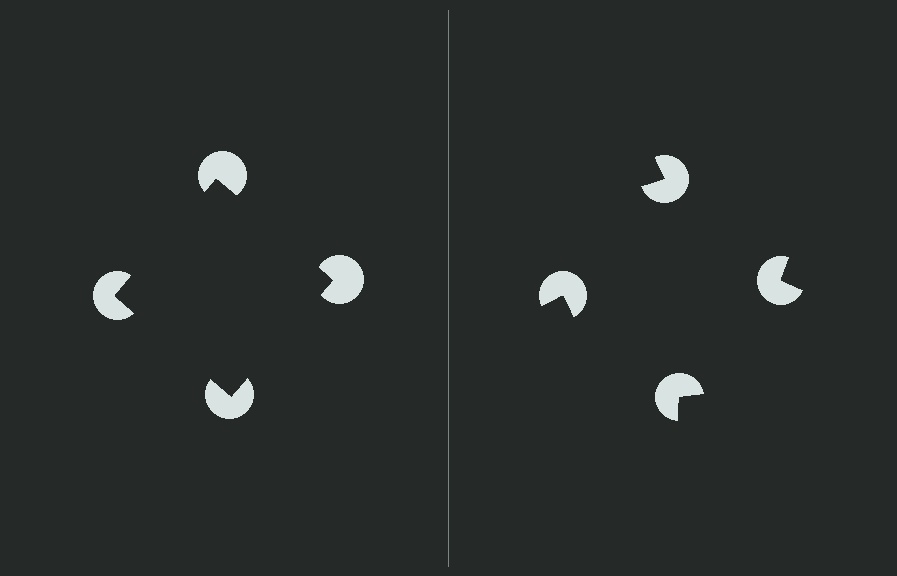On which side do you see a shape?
An illusory square appears on the left side. On the right side the wedge cuts are rotated, so no coherent shape forms.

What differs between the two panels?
The pac-man discs are positioned identically on both sides; only the wedge orientations differ. On the left they align to a square; on the right they are misaligned.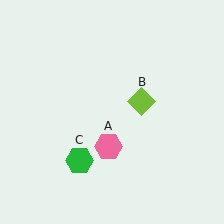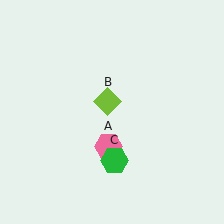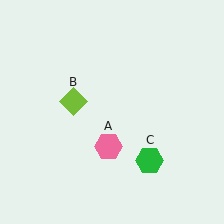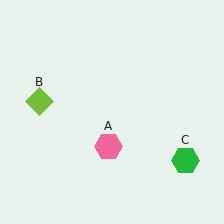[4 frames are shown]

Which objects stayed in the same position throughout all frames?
Pink hexagon (object A) remained stationary.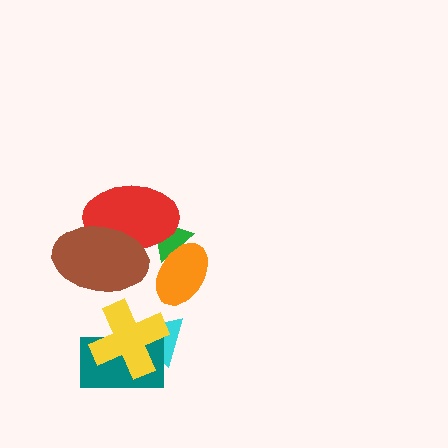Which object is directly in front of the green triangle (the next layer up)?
The orange ellipse is directly in front of the green triangle.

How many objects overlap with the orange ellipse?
1 object overlaps with the orange ellipse.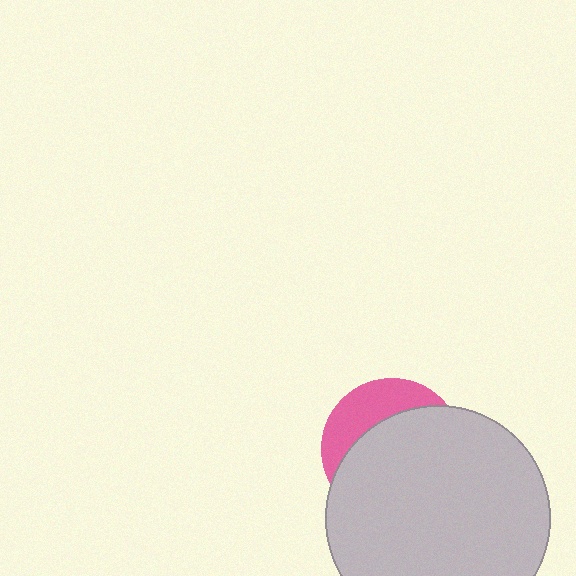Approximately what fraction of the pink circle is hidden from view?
Roughly 70% of the pink circle is hidden behind the light gray circle.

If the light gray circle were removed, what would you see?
You would see the complete pink circle.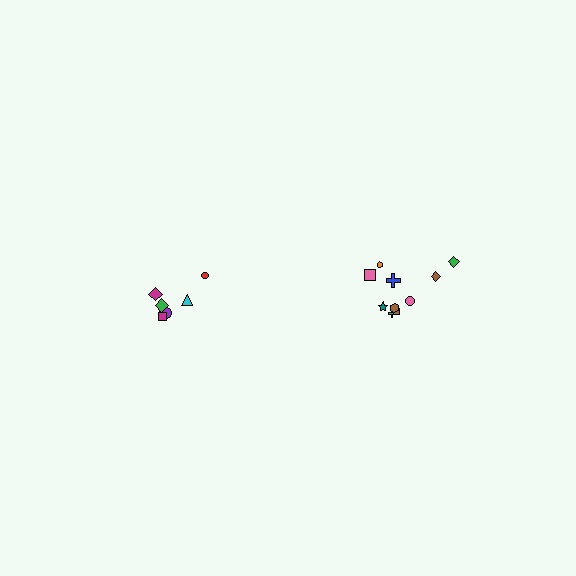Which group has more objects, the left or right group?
The right group.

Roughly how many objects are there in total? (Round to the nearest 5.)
Roughly 15 objects in total.